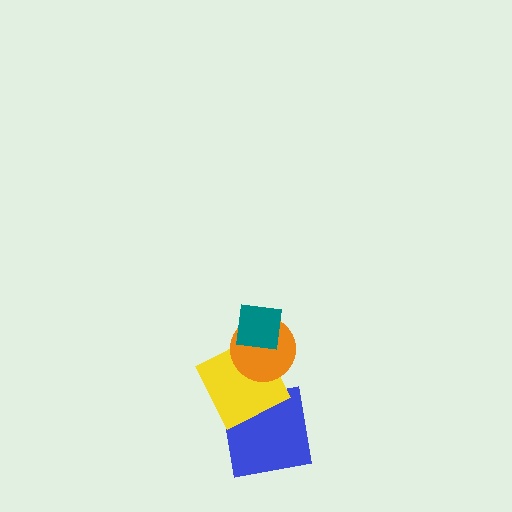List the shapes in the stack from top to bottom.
From top to bottom: the teal square, the orange circle, the yellow square, the blue square.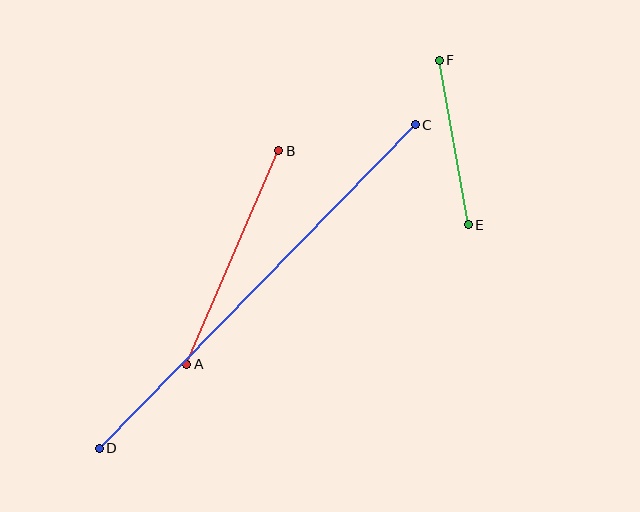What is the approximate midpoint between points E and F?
The midpoint is at approximately (454, 142) pixels.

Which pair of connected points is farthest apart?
Points C and D are farthest apart.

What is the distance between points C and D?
The distance is approximately 452 pixels.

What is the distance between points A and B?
The distance is approximately 233 pixels.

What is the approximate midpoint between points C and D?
The midpoint is at approximately (257, 287) pixels.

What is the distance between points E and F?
The distance is approximately 167 pixels.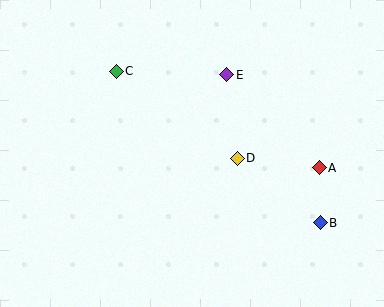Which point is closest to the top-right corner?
Point E is closest to the top-right corner.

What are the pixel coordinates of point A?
Point A is at (319, 168).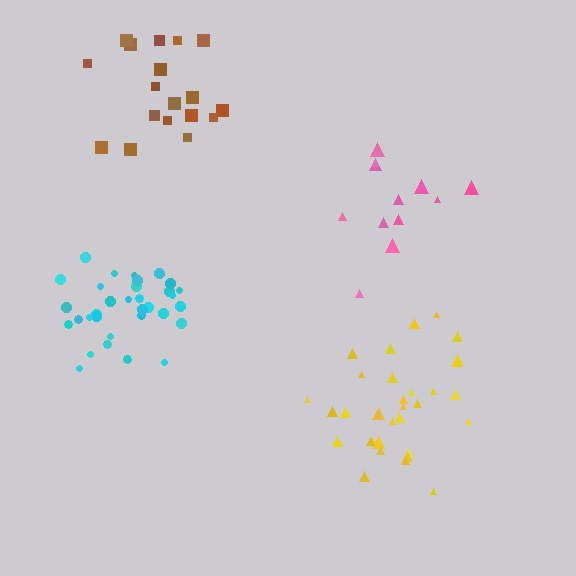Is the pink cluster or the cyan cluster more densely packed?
Cyan.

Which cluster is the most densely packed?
Cyan.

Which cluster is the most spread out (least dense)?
Pink.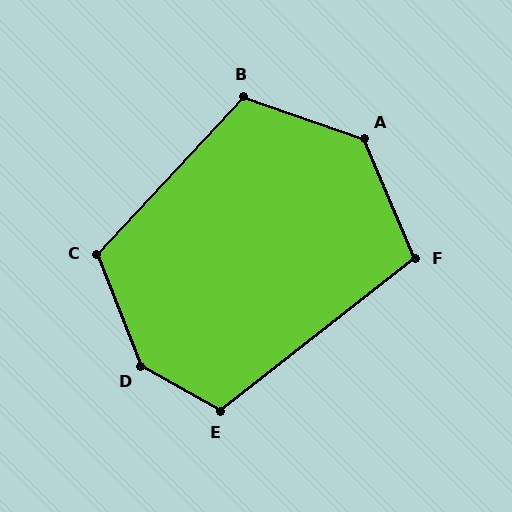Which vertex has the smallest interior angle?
F, at approximately 105 degrees.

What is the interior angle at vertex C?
Approximately 115 degrees (obtuse).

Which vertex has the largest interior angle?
D, at approximately 141 degrees.